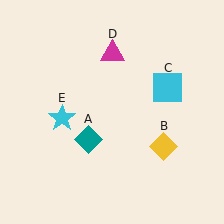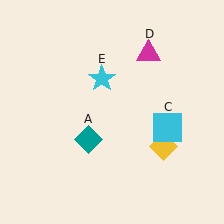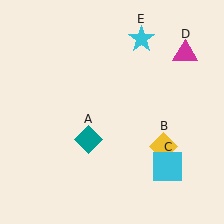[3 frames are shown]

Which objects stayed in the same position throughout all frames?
Teal diamond (object A) and yellow diamond (object B) remained stationary.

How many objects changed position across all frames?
3 objects changed position: cyan square (object C), magenta triangle (object D), cyan star (object E).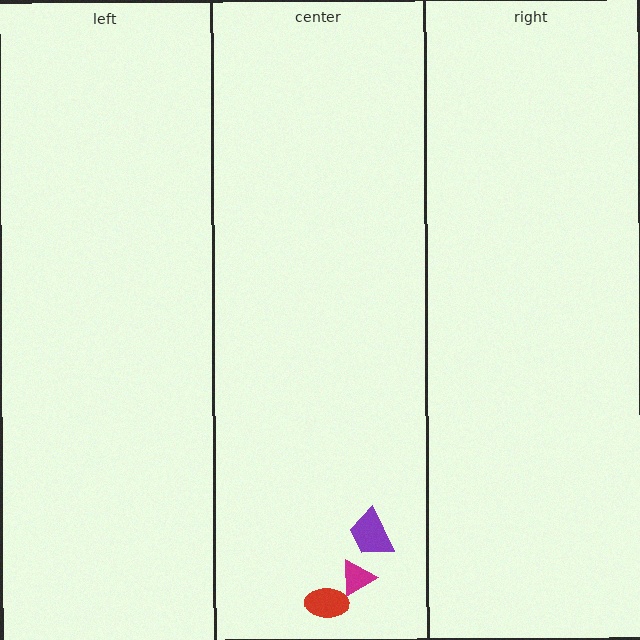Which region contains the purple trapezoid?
The center region.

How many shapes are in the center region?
3.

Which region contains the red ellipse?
The center region.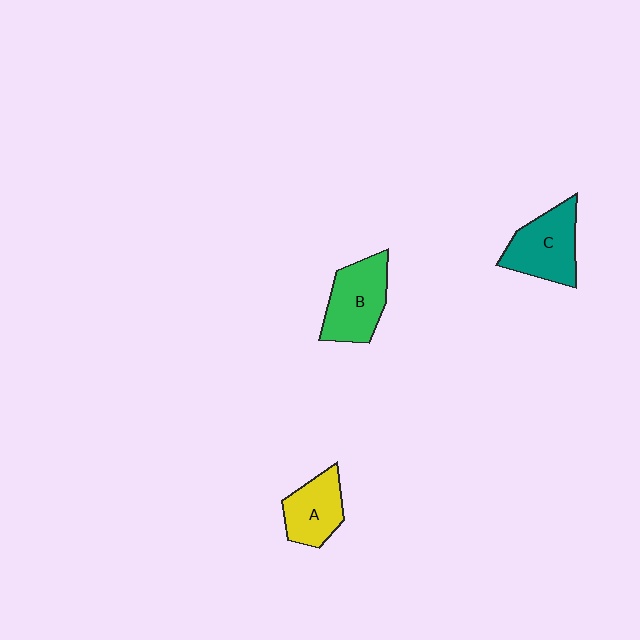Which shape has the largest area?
Shape B (green).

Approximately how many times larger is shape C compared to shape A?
Approximately 1.3 times.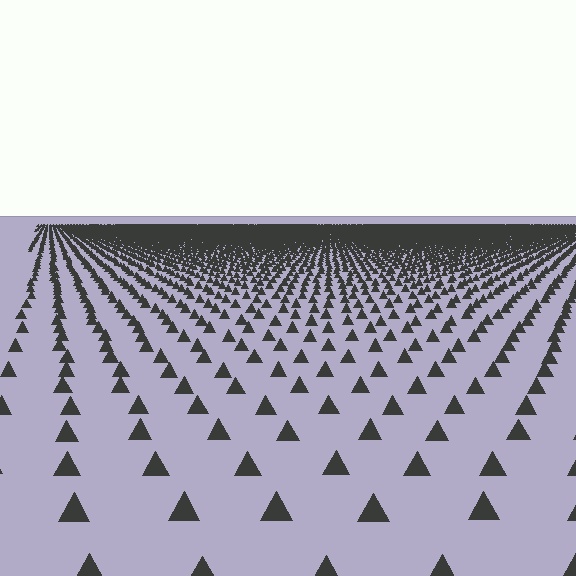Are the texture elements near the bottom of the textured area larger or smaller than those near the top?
Larger. Near the bottom, elements are closer to the viewer and appear at a bigger on-screen size.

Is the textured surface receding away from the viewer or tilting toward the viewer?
The surface is receding away from the viewer. Texture elements get smaller and denser toward the top.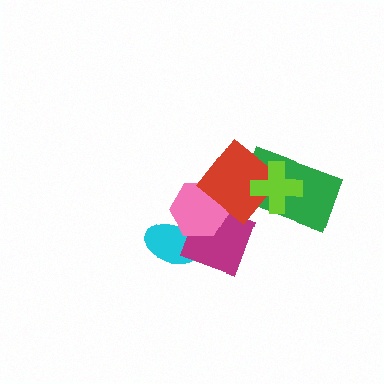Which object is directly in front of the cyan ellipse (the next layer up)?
The magenta diamond is directly in front of the cyan ellipse.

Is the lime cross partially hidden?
No, no other shape covers it.